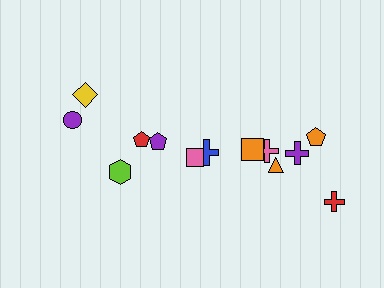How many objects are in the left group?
There are 5 objects.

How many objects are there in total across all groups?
There are 13 objects.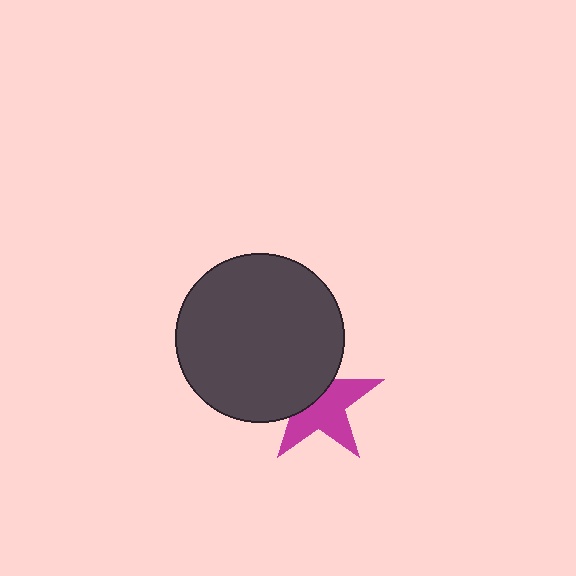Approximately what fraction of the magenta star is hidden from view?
Roughly 42% of the magenta star is hidden behind the dark gray circle.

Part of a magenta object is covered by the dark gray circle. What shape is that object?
It is a star.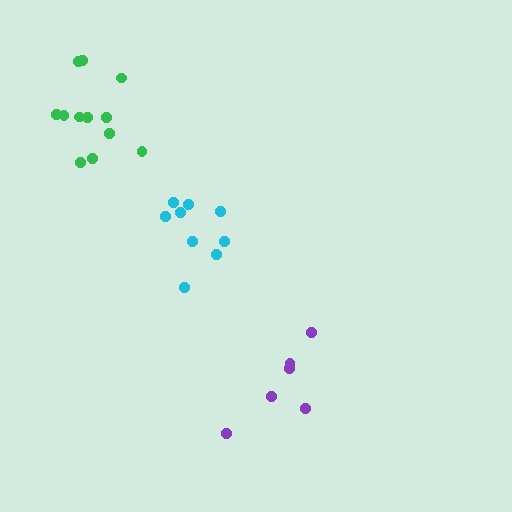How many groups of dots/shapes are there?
There are 3 groups.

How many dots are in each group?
Group 1: 6 dots, Group 2: 9 dots, Group 3: 12 dots (27 total).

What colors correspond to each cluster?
The clusters are colored: purple, cyan, green.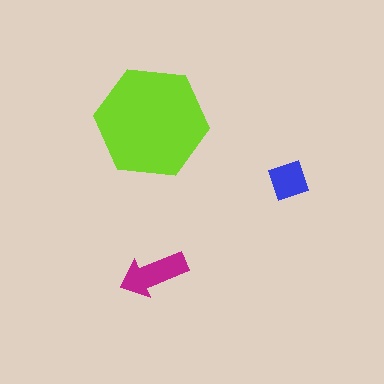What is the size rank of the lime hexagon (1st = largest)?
1st.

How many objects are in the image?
There are 3 objects in the image.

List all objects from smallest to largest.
The blue diamond, the magenta arrow, the lime hexagon.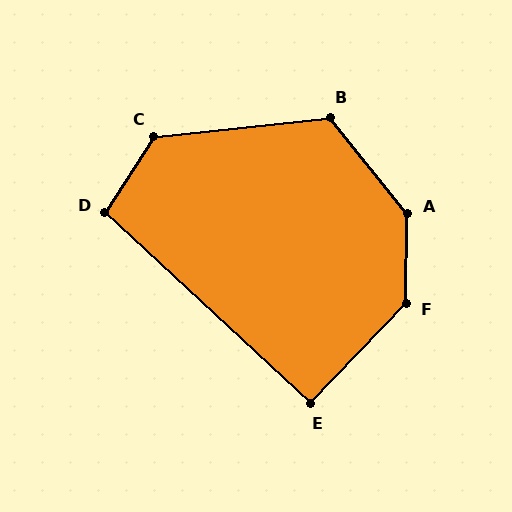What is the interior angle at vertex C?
Approximately 129 degrees (obtuse).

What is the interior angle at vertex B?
Approximately 123 degrees (obtuse).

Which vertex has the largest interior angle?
A, at approximately 140 degrees.